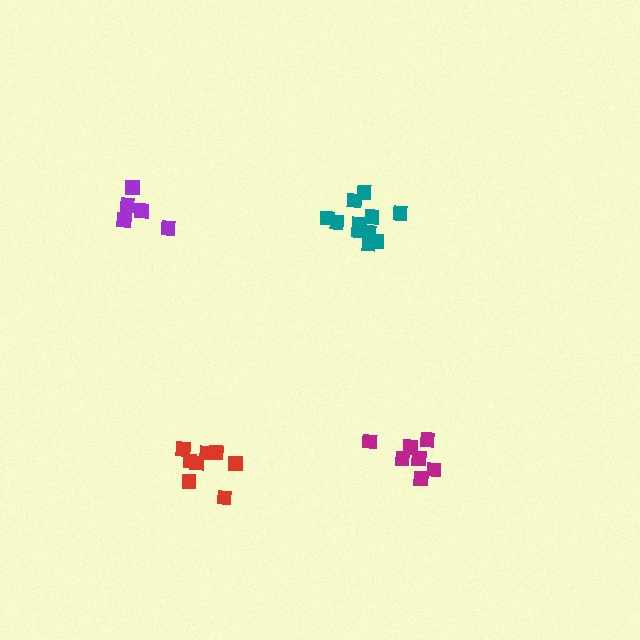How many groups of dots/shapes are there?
There are 4 groups.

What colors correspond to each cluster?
The clusters are colored: red, purple, teal, magenta.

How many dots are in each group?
Group 1: 8 dots, Group 2: 5 dots, Group 3: 11 dots, Group 4: 7 dots (31 total).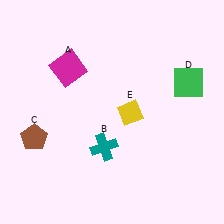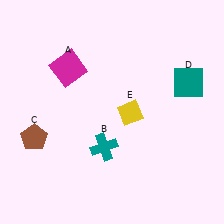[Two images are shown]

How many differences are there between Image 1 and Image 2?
There is 1 difference between the two images.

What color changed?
The square (D) changed from green in Image 1 to teal in Image 2.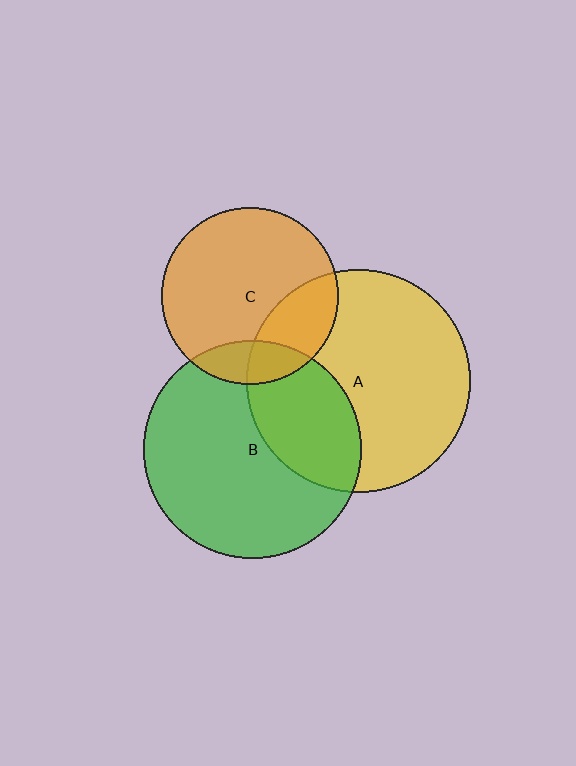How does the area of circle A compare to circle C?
Approximately 1.6 times.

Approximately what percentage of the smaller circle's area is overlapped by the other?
Approximately 15%.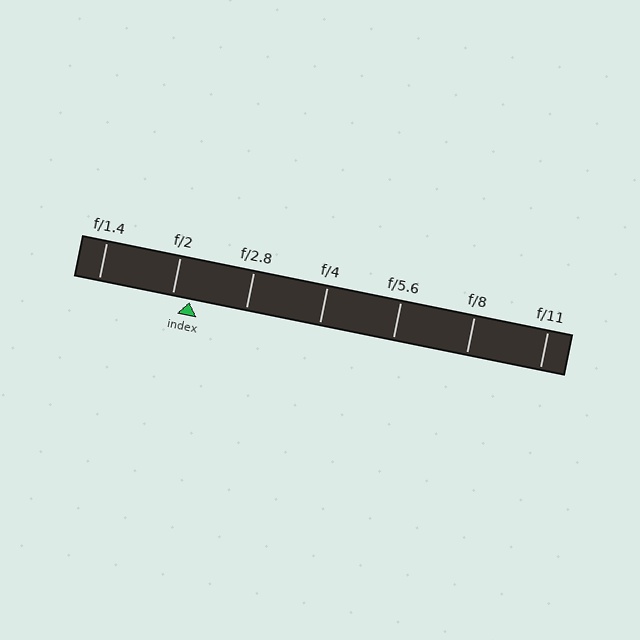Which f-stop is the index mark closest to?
The index mark is closest to f/2.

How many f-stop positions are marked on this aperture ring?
There are 7 f-stop positions marked.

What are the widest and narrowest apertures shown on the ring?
The widest aperture shown is f/1.4 and the narrowest is f/11.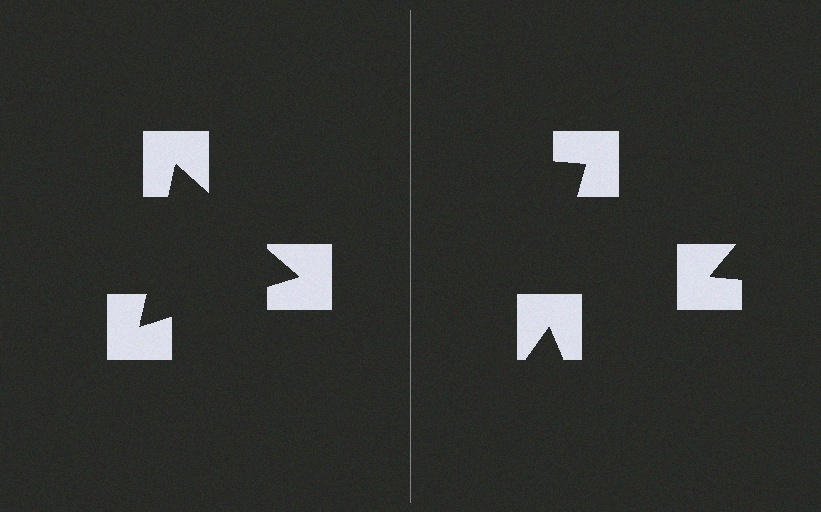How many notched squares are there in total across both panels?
6 — 3 on each side.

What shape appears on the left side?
An illusory triangle.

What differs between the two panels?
The notched squares are positioned identically on both sides; only the wedge orientations differ. On the left they align to a triangle; on the right they are misaligned.